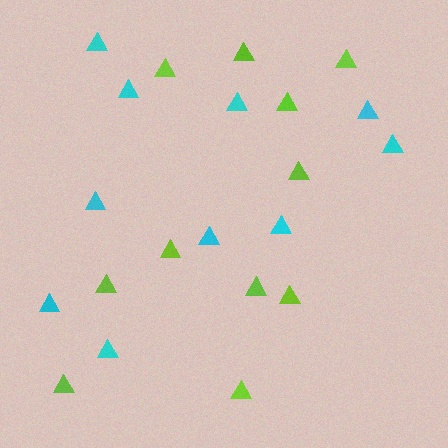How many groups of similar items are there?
There are 2 groups: one group of lime triangles (11) and one group of cyan triangles (10).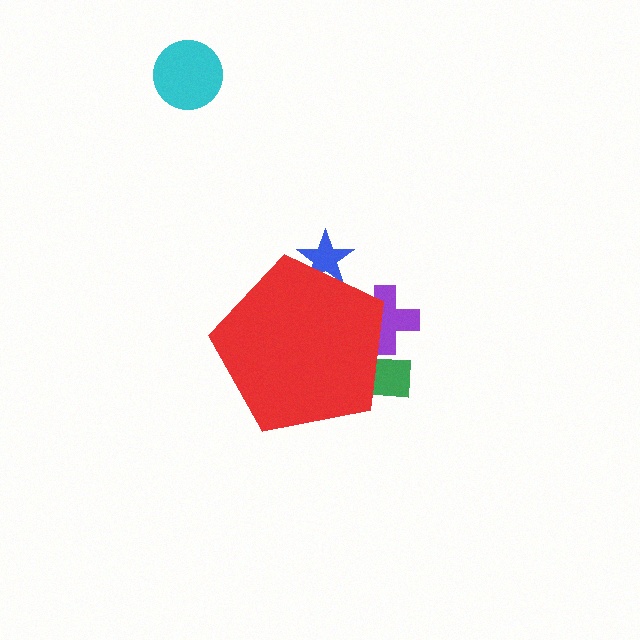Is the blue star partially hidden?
Yes, the blue star is partially hidden behind the red pentagon.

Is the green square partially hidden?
Yes, the green square is partially hidden behind the red pentagon.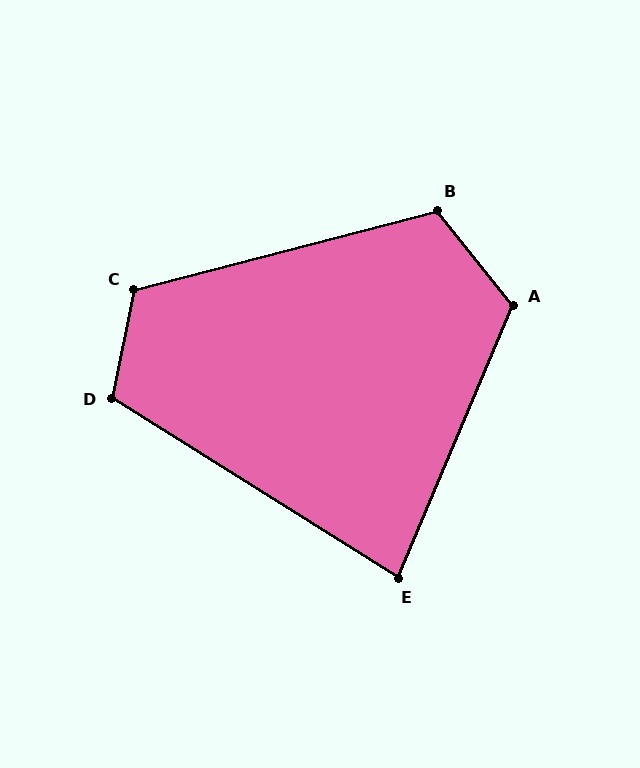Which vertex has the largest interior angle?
A, at approximately 118 degrees.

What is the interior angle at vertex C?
Approximately 116 degrees (obtuse).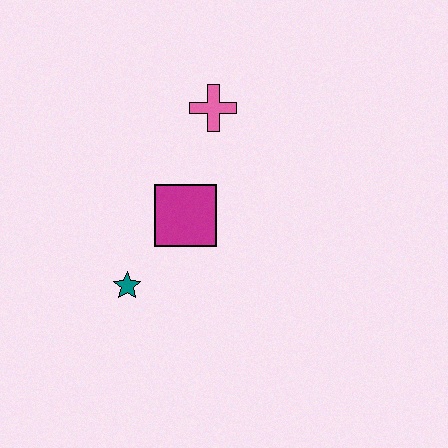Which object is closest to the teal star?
The magenta square is closest to the teal star.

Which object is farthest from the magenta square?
The pink cross is farthest from the magenta square.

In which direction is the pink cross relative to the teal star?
The pink cross is above the teal star.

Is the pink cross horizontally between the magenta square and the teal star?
No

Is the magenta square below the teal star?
No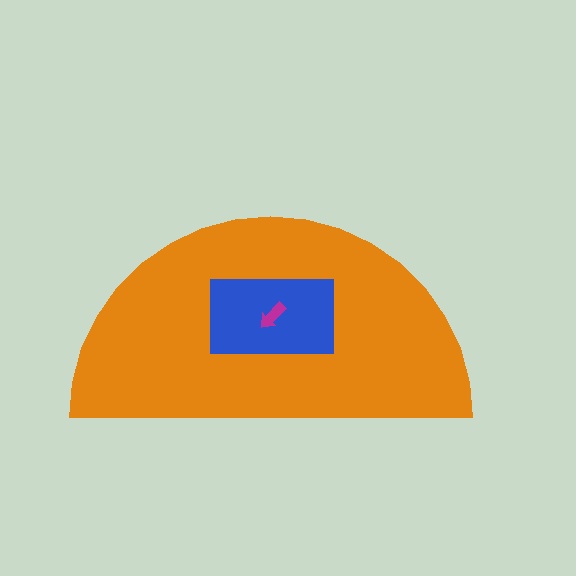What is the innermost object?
The magenta arrow.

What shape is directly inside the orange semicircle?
The blue rectangle.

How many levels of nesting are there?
3.